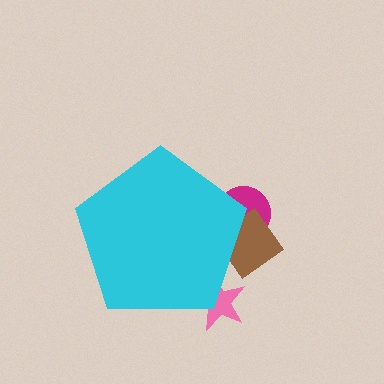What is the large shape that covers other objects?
A cyan pentagon.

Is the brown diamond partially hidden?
Yes, the brown diamond is partially hidden behind the cyan pentagon.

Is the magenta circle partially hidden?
Yes, the magenta circle is partially hidden behind the cyan pentagon.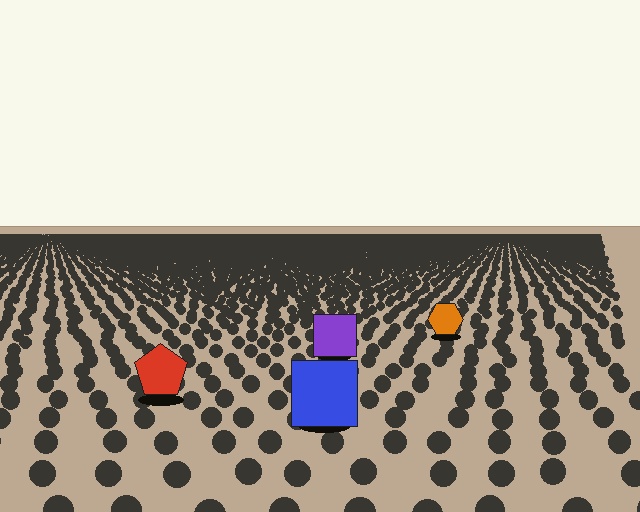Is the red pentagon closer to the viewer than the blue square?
No. The blue square is closer — you can tell from the texture gradient: the ground texture is coarser near it.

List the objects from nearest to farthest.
From nearest to farthest: the blue square, the red pentagon, the purple square, the orange hexagon.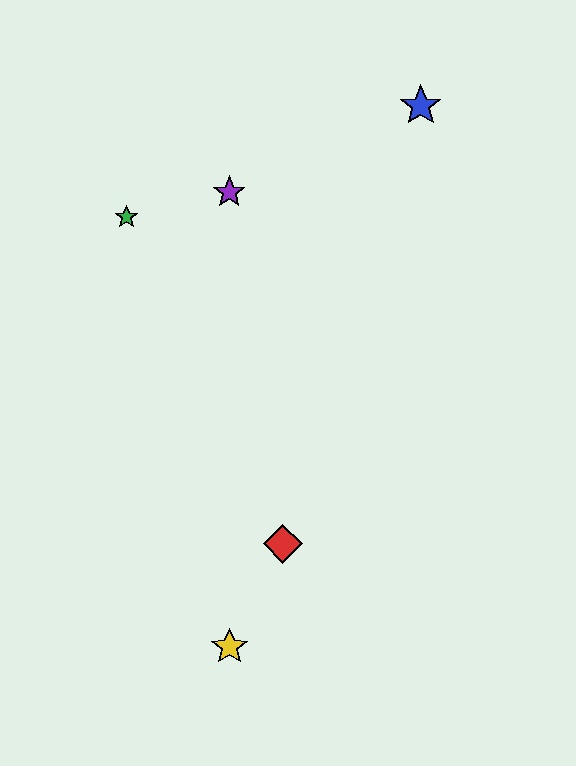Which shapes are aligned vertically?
The yellow star, the purple star are aligned vertically.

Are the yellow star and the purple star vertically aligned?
Yes, both are at x≈229.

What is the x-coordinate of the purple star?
The purple star is at x≈229.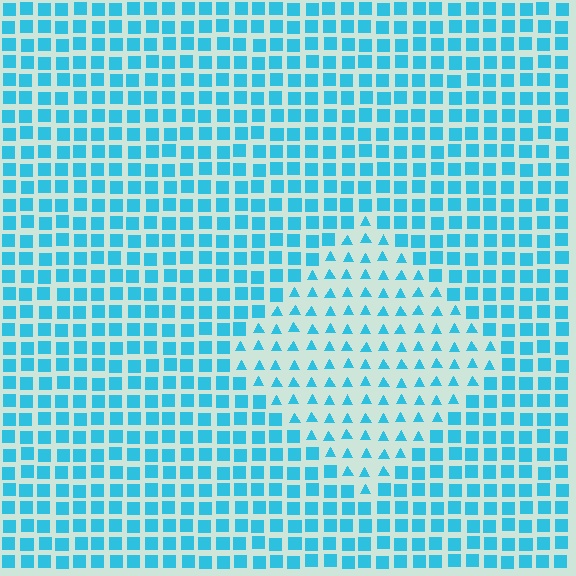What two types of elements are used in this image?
The image uses triangles inside the diamond region and squares outside it.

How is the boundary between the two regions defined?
The boundary is defined by a change in element shape: triangles inside vs. squares outside. All elements share the same color and spacing.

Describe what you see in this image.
The image is filled with small cyan elements arranged in a uniform grid. A diamond-shaped region contains triangles, while the surrounding area contains squares. The boundary is defined purely by the change in element shape.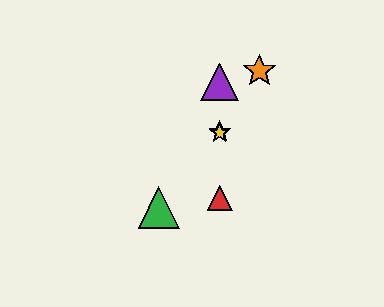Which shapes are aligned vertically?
The red triangle, the blue star, the yellow star, the purple triangle are aligned vertically.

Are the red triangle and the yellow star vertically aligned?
Yes, both are at x≈220.